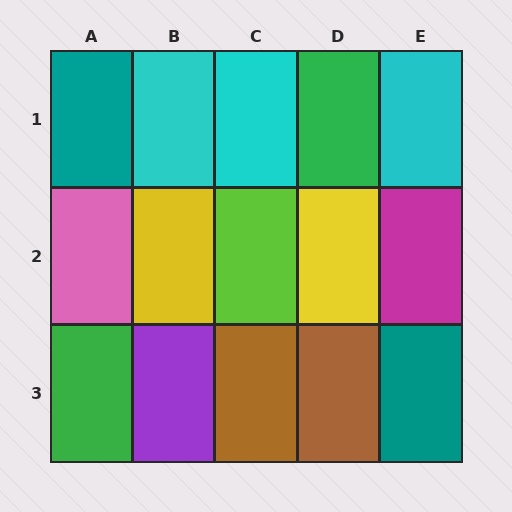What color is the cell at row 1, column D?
Green.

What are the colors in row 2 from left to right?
Pink, yellow, lime, yellow, magenta.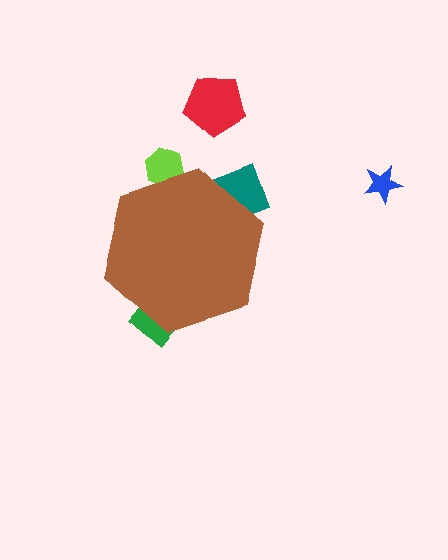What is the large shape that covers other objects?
A brown hexagon.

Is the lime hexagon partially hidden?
Yes, the lime hexagon is partially hidden behind the brown hexagon.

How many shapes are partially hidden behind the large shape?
3 shapes are partially hidden.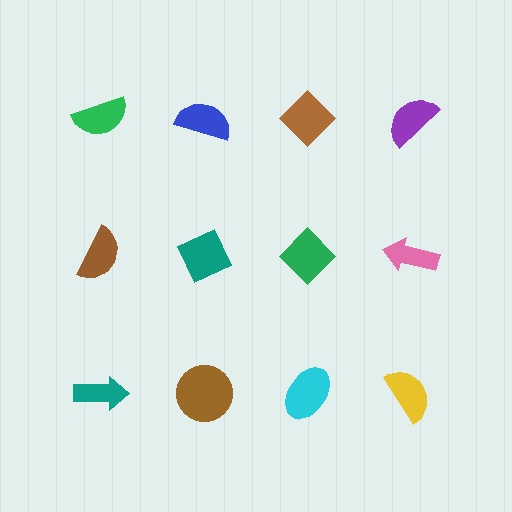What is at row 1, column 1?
A green semicircle.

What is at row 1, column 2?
A blue semicircle.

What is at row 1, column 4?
A purple semicircle.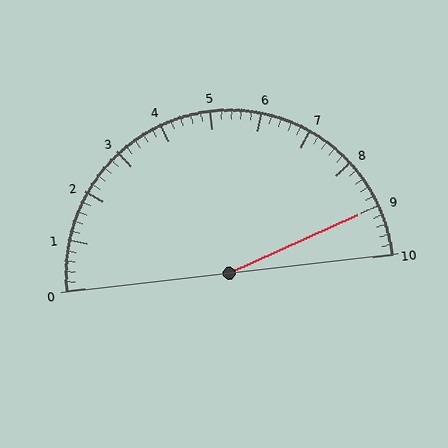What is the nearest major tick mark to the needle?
The nearest major tick mark is 9.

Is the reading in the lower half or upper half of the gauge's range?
The reading is in the upper half of the range (0 to 10).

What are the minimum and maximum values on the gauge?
The gauge ranges from 0 to 10.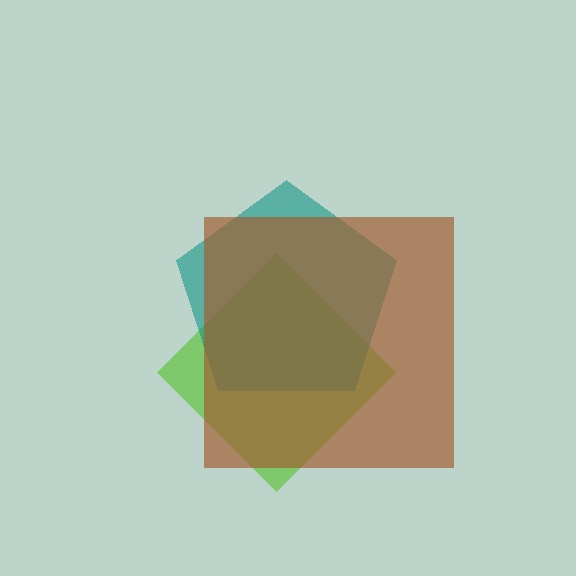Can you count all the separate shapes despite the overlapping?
Yes, there are 3 separate shapes.